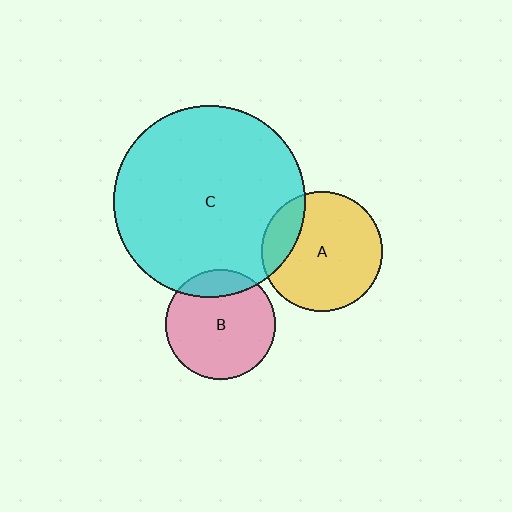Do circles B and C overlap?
Yes.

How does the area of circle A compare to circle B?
Approximately 1.2 times.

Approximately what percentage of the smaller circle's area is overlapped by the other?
Approximately 15%.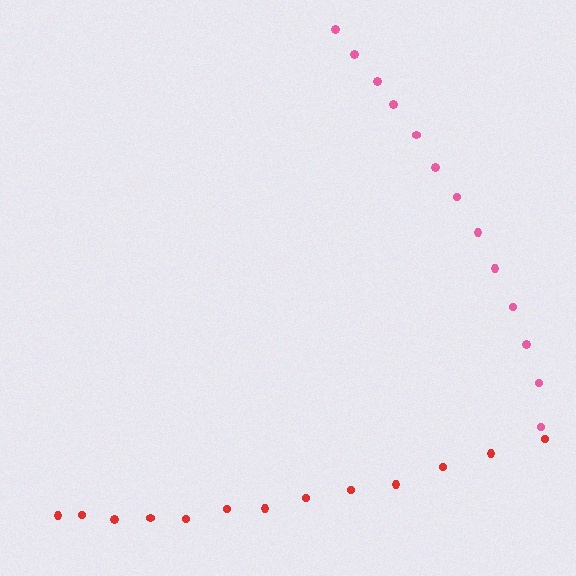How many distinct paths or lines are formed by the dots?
There are 2 distinct paths.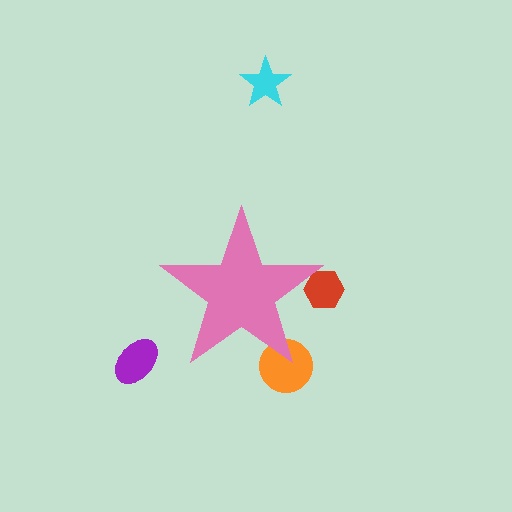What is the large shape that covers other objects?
A pink star.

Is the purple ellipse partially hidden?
No, the purple ellipse is fully visible.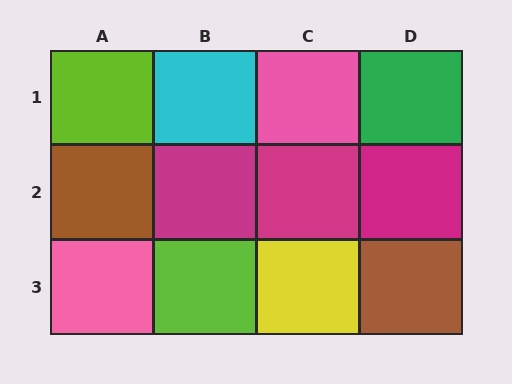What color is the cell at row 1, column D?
Green.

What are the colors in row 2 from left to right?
Brown, magenta, magenta, magenta.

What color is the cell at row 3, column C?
Yellow.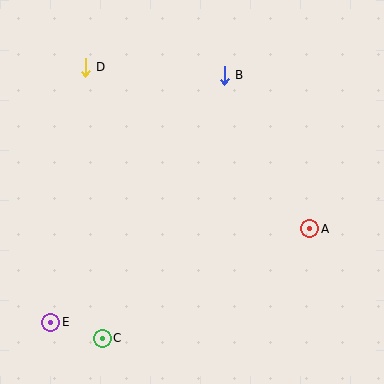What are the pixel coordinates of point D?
Point D is at (85, 67).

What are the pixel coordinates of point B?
Point B is at (224, 75).